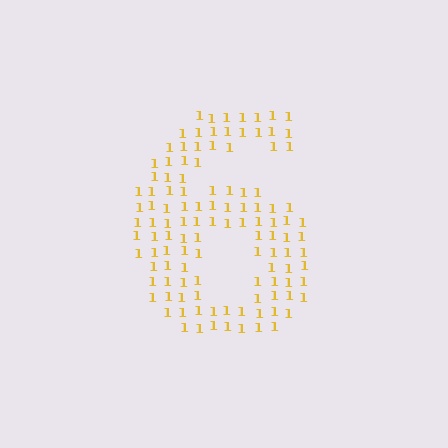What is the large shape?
The large shape is the digit 6.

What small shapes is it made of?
It is made of small digit 1's.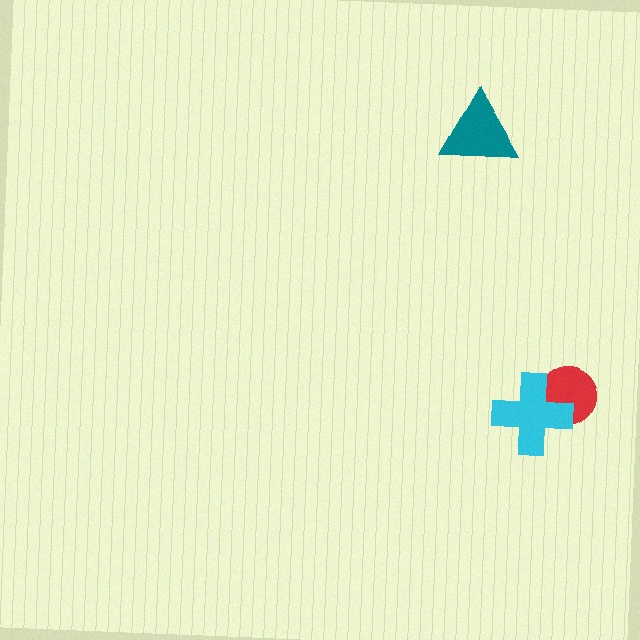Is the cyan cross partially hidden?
No, no other shape covers it.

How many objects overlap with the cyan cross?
1 object overlaps with the cyan cross.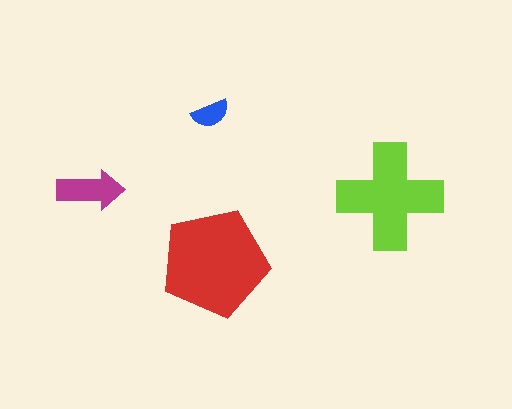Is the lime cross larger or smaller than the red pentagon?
Smaller.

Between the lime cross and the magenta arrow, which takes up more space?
The lime cross.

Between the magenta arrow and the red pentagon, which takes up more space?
The red pentagon.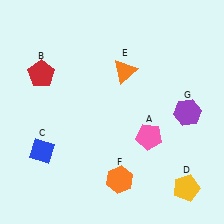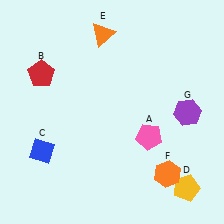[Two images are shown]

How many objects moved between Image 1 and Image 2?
2 objects moved between the two images.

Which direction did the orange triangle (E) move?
The orange triangle (E) moved up.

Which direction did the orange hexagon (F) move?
The orange hexagon (F) moved right.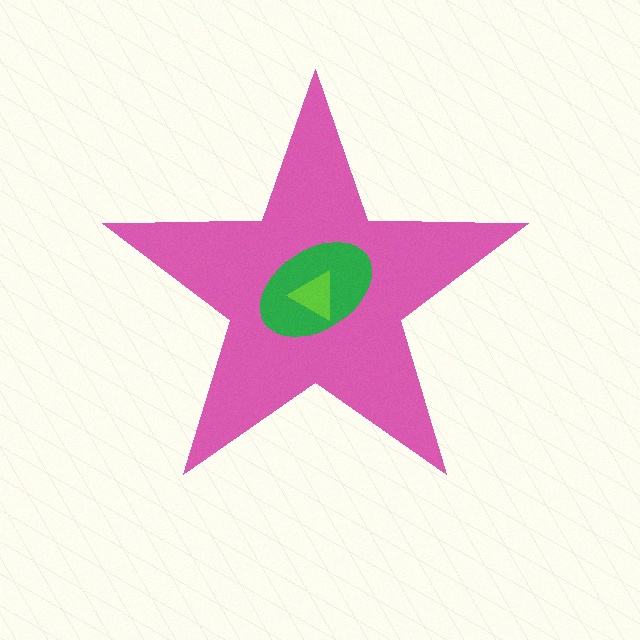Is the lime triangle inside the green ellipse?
Yes.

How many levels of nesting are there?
3.